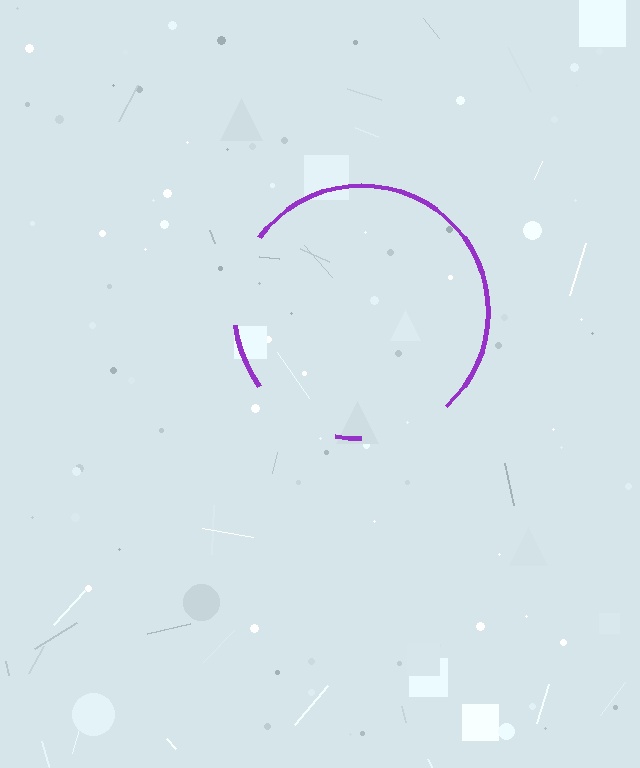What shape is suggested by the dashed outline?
The dashed outline suggests a circle.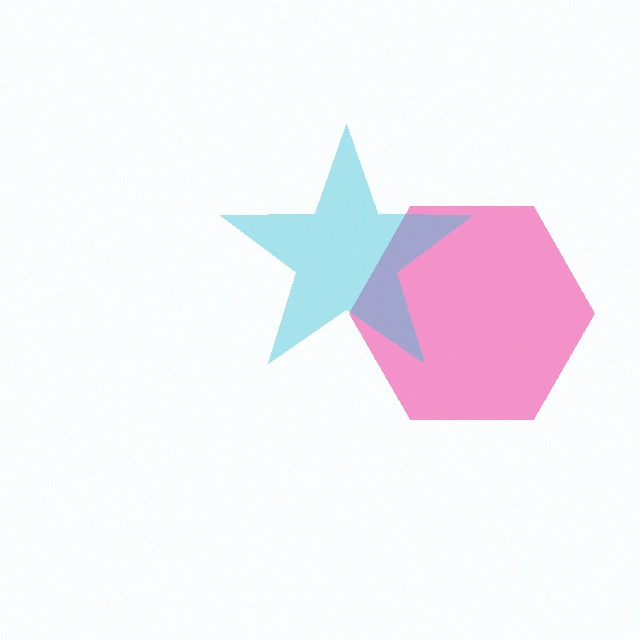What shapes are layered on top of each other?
The layered shapes are: a pink hexagon, a cyan star.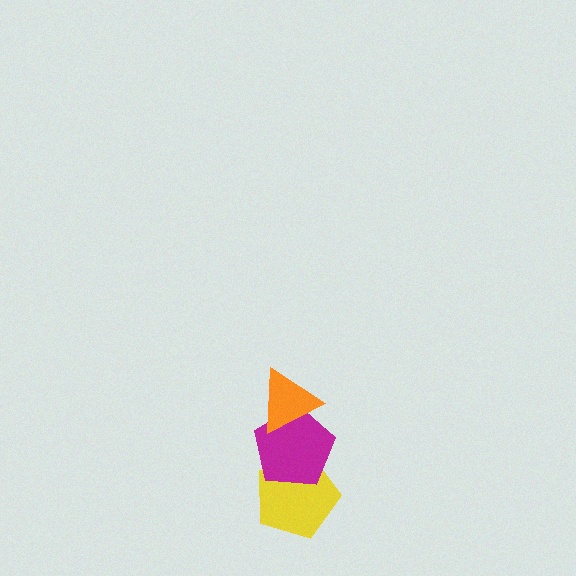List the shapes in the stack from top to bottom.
From top to bottom: the orange triangle, the magenta pentagon, the yellow pentagon.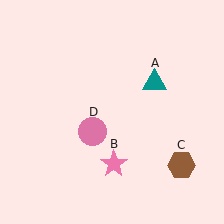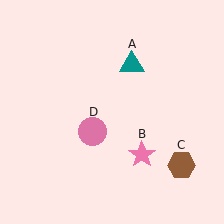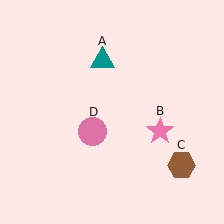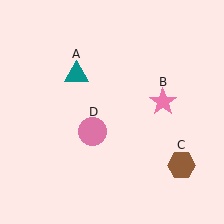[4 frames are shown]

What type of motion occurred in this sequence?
The teal triangle (object A), pink star (object B) rotated counterclockwise around the center of the scene.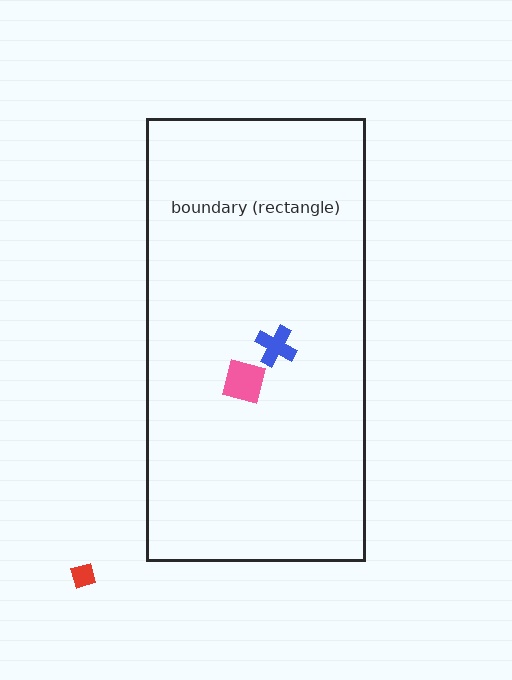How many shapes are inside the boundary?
2 inside, 1 outside.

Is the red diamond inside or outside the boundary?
Outside.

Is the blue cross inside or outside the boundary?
Inside.